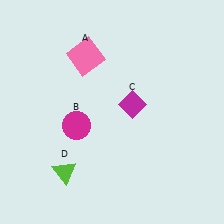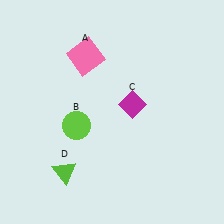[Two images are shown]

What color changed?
The circle (B) changed from magenta in Image 1 to lime in Image 2.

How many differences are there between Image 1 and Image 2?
There is 1 difference between the two images.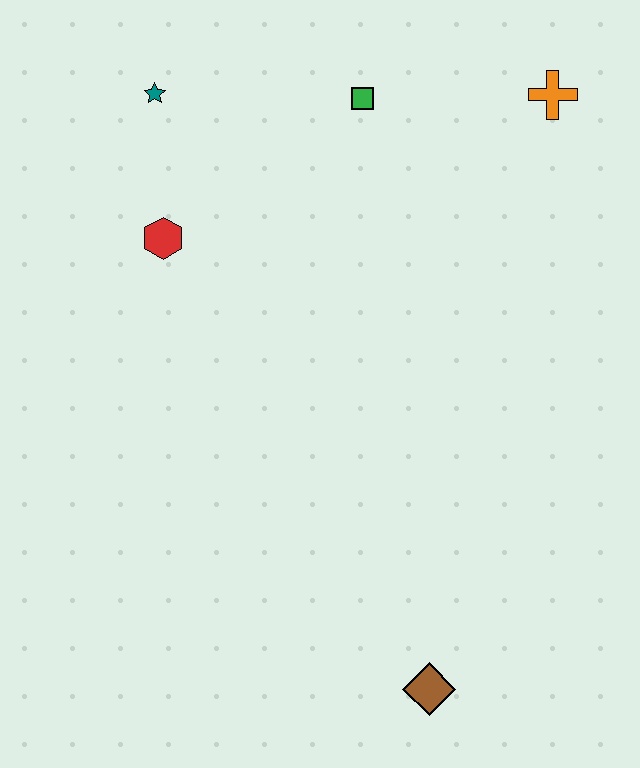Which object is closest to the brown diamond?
The red hexagon is closest to the brown diamond.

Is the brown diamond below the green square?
Yes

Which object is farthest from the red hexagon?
The brown diamond is farthest from the red hexagon.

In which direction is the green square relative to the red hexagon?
The green square is to the right of the red hexagon.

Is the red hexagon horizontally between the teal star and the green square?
Yes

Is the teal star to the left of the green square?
Yes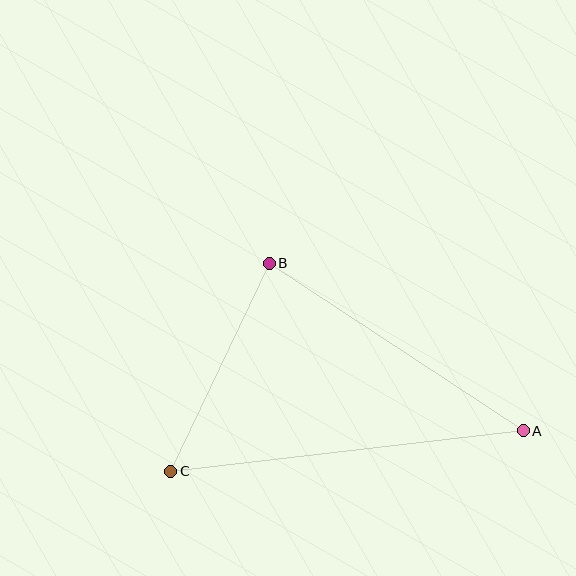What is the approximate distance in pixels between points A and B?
The distance between A and B is approximately 304 pixels.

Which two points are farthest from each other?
Points A and C are farthest from each other.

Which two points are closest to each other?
Points B and C are closest to each other.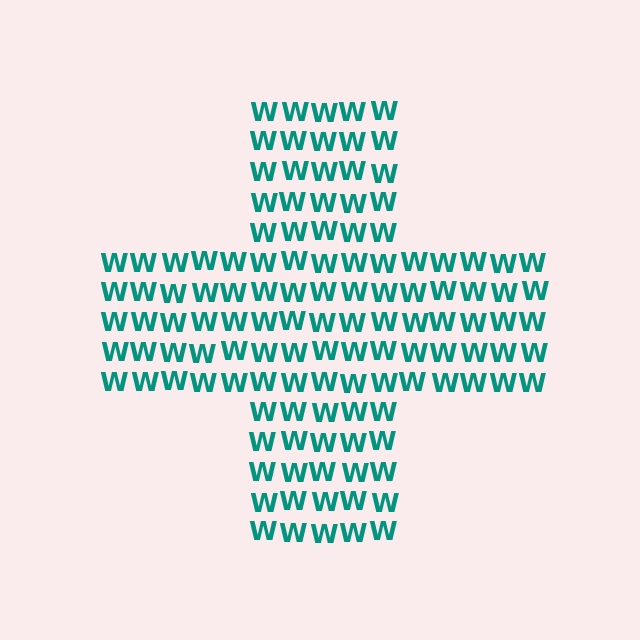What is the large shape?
The large shape is a cross.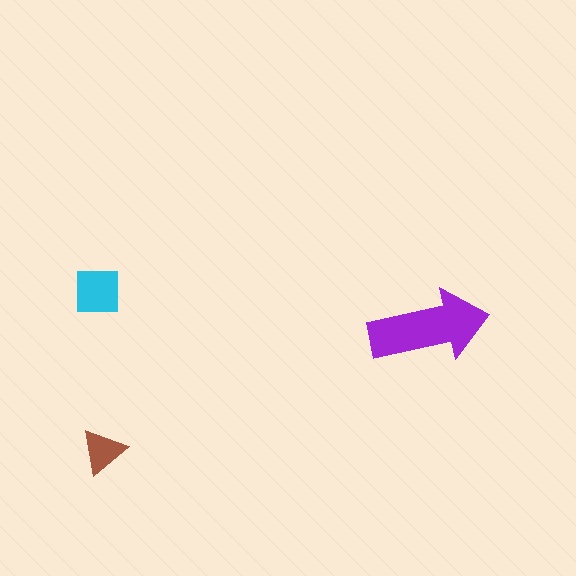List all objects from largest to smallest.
The purple arrow, the cyan square, the brown triangle.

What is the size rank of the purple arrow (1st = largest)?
1st.